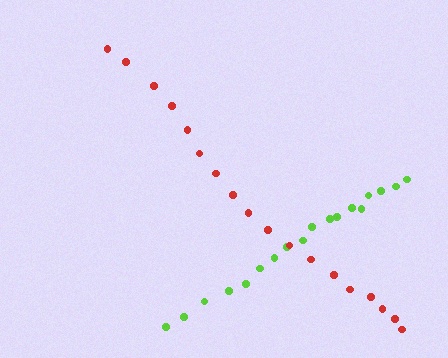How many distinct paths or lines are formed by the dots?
There are 2 distinct paths.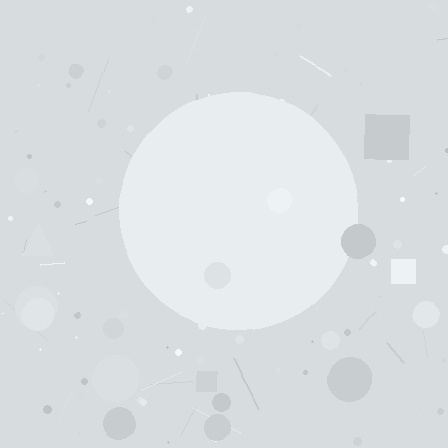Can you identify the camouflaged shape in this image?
The camouflaged shape is a circle.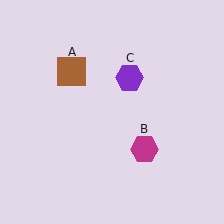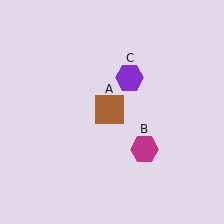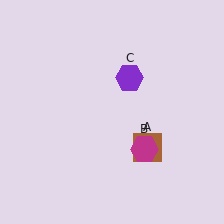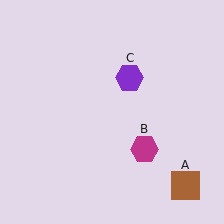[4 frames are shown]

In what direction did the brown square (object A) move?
The brown square (object A) moved down and to the right.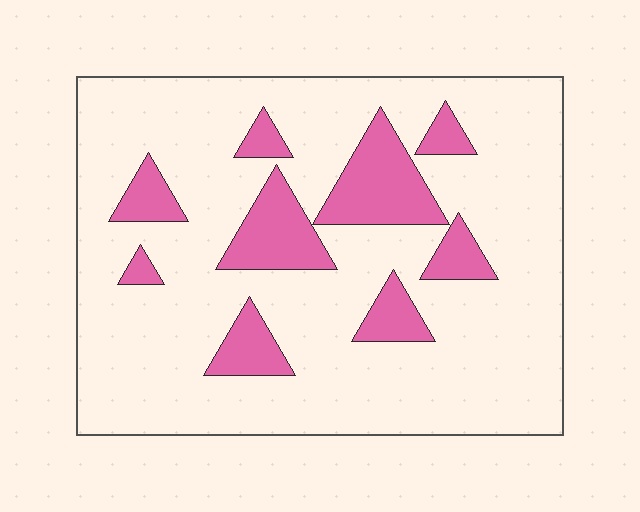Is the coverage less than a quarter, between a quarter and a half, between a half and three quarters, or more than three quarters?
Less than a quarter.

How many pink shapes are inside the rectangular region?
9.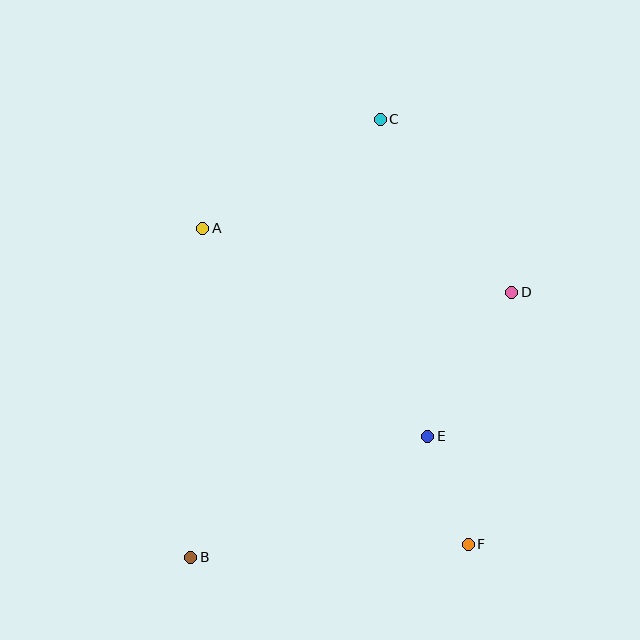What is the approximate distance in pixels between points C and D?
The distance between C and D is approximately 217 pixels.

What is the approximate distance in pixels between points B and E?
The distance between B and E is approximately 266 pixels.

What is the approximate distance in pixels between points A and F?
The distance between A and F is approximately 413 pixels.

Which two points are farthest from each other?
Points B and C are farthest from each other.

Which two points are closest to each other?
Points E and F are closest to each other.